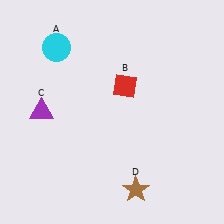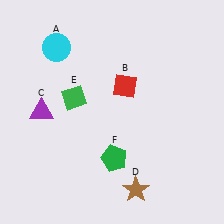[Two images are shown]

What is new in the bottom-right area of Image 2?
A green pentagon (F) was added in the bottom-right area of Image 2.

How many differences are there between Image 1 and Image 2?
There are 2 differences between the two images.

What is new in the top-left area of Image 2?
A green diamond (E) was added in the top-left area of Image 2.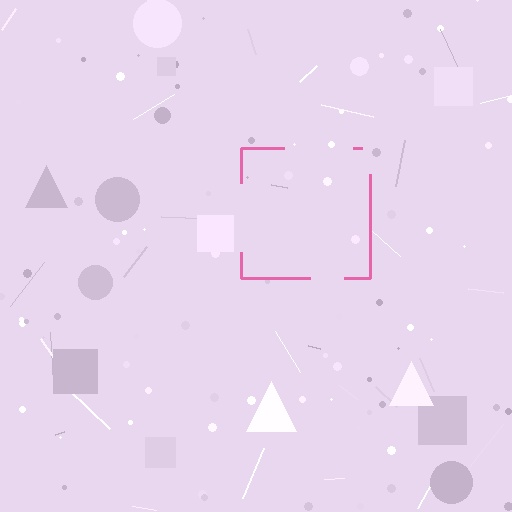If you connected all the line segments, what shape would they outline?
They would outline a square.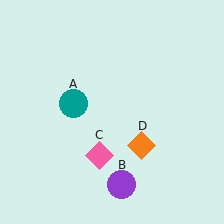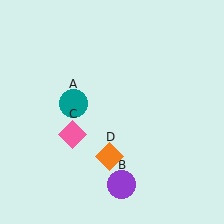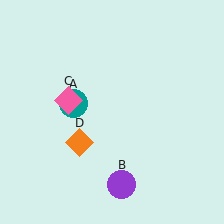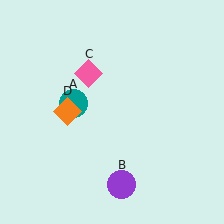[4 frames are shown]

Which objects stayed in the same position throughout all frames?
Teal circle (object A) and purple circle (object B) remained stationary.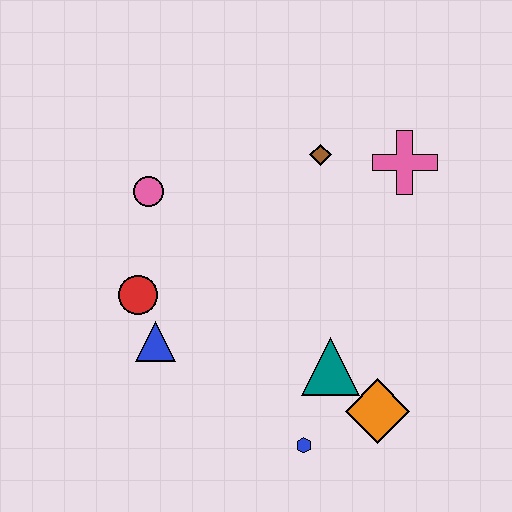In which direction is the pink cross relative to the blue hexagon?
The pink cross is above the blue hexagon.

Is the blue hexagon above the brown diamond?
No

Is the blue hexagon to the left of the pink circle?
No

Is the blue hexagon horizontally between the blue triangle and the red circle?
No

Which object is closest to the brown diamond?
The pink cross is closest to the brown diamond.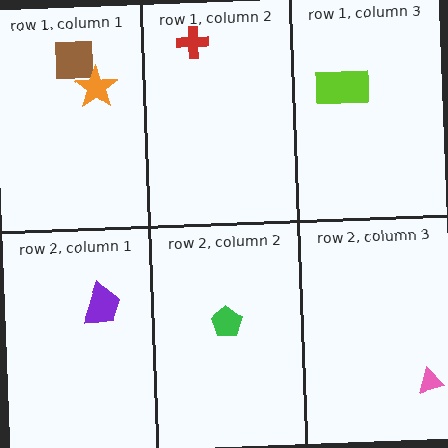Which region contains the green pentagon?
The row 2, column 2 region.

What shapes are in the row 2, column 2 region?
The green pentagon.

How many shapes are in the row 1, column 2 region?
1.